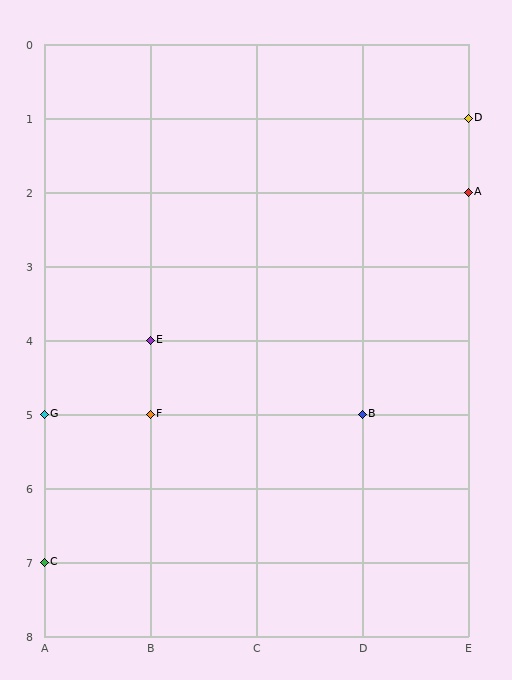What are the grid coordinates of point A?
Point A is at grid coordinates (E, 2).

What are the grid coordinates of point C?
Point C is at grid coordinates (A, 7).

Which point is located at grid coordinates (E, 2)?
Point A is at (E, 2).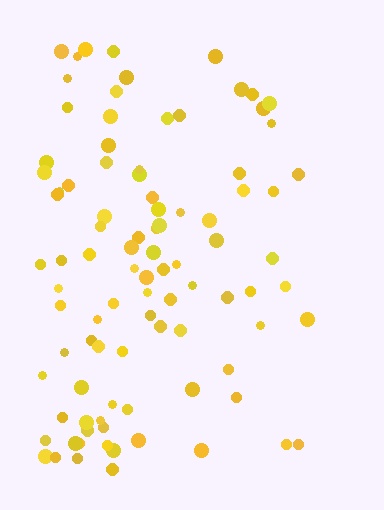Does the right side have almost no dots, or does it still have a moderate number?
Still a moderate number, just noticeably fewer than the left.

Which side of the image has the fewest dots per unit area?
The right.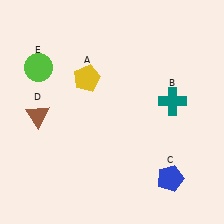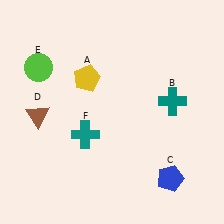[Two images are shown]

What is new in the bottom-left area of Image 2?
A teal cross (F) was added in the bottom-left area of Image 2.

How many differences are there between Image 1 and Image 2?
There is 1 difference between the two images.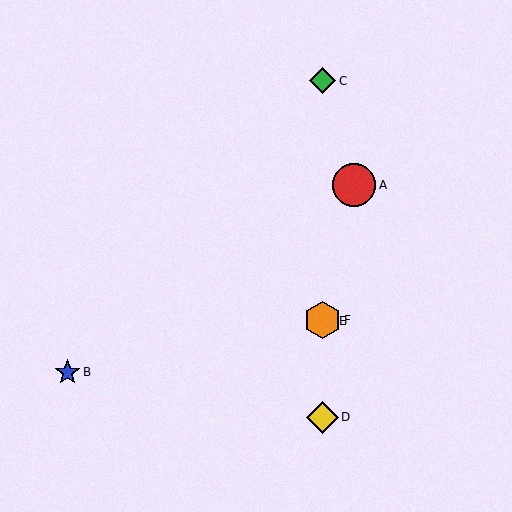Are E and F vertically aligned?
Yes, both are at x≈322.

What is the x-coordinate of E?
Object E is at x≈322.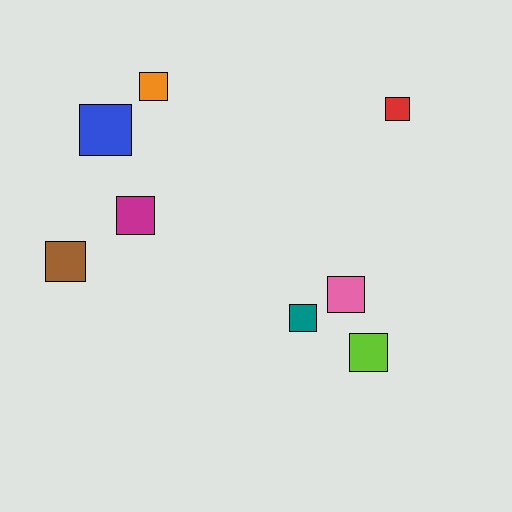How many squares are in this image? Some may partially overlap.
There are 8 squares.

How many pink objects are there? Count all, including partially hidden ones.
There is 1 pink object.